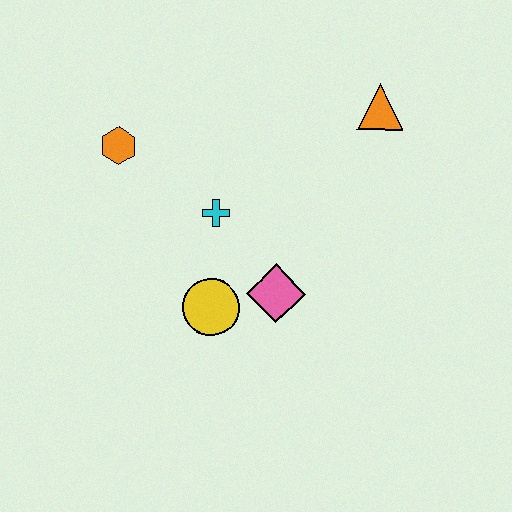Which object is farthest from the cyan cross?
The orange triangle is farthest from the cyan cross.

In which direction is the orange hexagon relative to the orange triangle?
The orange hexagon is to the left of the orange triangle.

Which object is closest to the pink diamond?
The yellow circle is closest to the pink diamond.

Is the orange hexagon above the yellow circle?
Yes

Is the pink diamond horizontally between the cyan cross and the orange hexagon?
No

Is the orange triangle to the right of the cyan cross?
Yes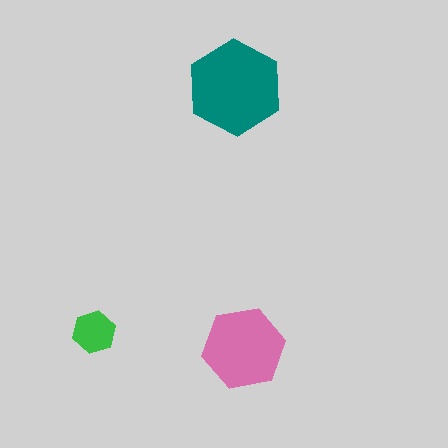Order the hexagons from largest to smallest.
the teal one, the pink one, the green one.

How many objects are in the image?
There are 3 objects in the image.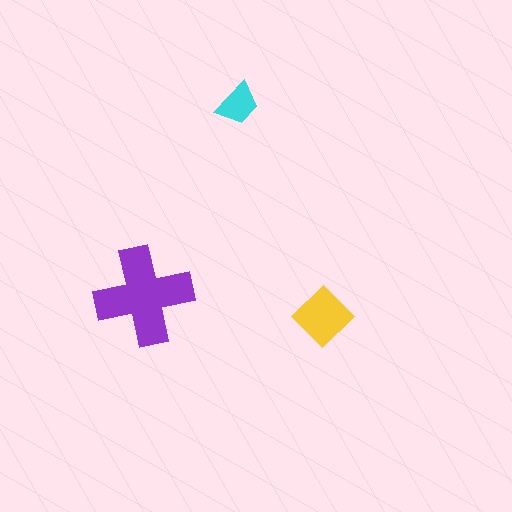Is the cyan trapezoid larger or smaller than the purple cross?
Smaller.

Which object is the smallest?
The cyan trapezoid.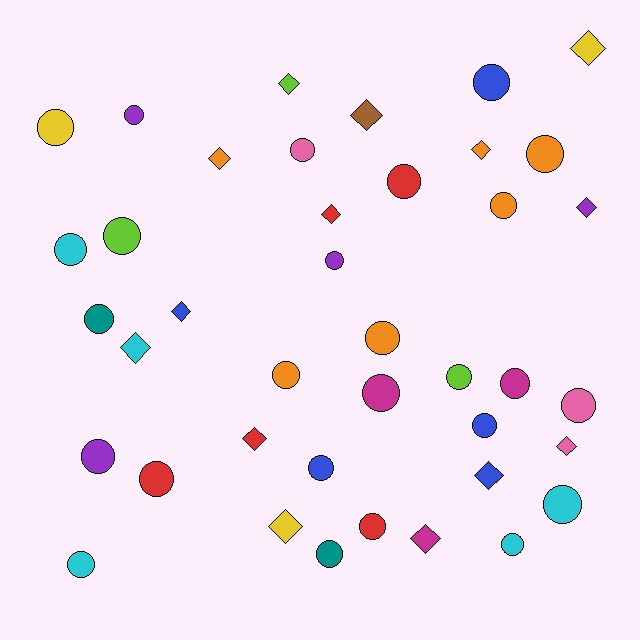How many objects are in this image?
There are 40 objects.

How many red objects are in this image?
There are 5 red objects.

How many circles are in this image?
There are 26 circles.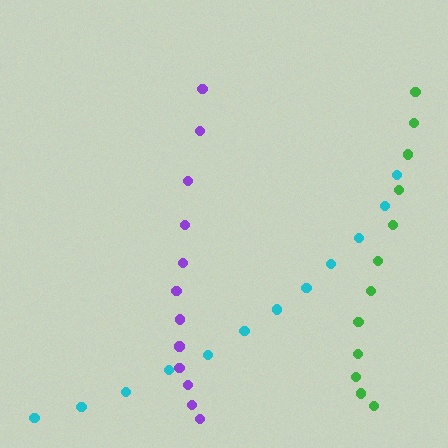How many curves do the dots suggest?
There are 3 distinct paths.